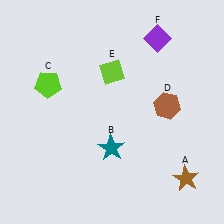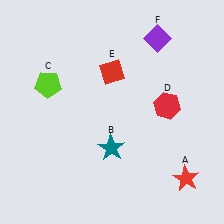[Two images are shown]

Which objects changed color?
A changed from brown to red. D changed from brown to red. E changed from lime to red.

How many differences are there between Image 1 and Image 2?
There are 3 differences between the two images.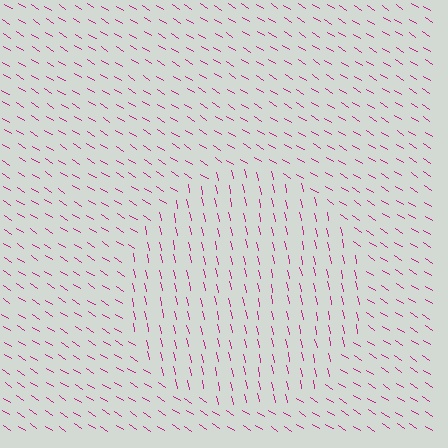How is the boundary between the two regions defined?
The boundary is defined purely by a change in line orientation (approximately 45 degrees difference). All lines are the same color and thickness.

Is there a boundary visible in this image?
Yes, there is a texture boundary formed by a change in line orientation.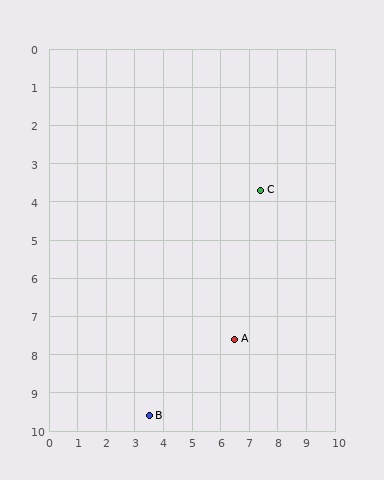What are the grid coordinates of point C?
Point C is at approximately (7.4, 3.7).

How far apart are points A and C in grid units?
Points A and C are about 4.0 grid units apart.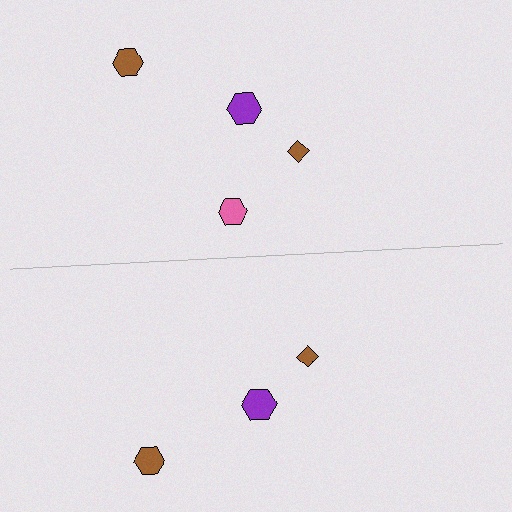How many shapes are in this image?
There are 7 shapes in this image.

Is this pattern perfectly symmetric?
No, the pattern is not perfectly symmetric. A pink hexagon is missing from the bottom side.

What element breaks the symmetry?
A pink hexagon is missing from the bottom side.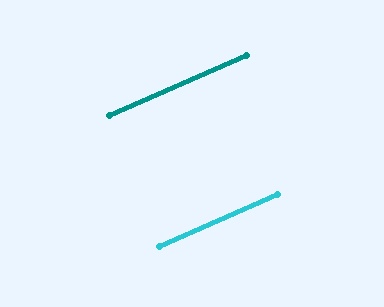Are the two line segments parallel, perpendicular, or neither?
Parallel — their directions differ by only 0.2°.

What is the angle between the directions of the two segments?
Approximately 0 degrees.